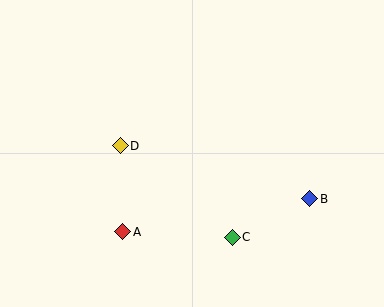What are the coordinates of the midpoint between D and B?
The midpoint between D and B is at (215, 172).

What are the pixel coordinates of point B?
Point B is at (310, 199).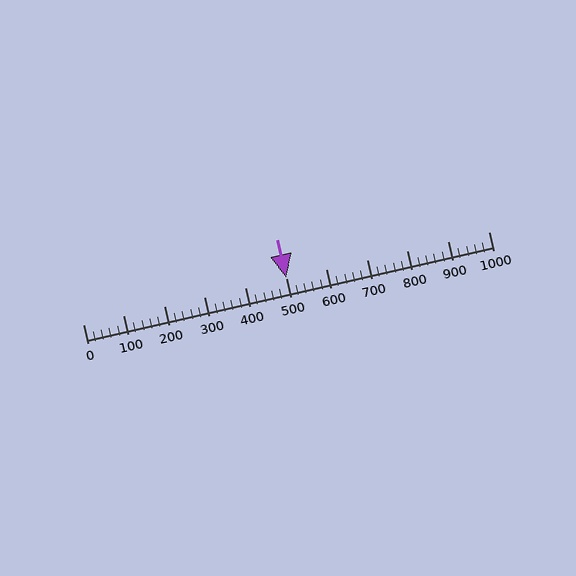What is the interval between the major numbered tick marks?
The major tick marks are spaced 100 units apart.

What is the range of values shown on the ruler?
The ruler shows values from 0 to 1000.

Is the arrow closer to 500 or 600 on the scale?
The arrow is closer to 500.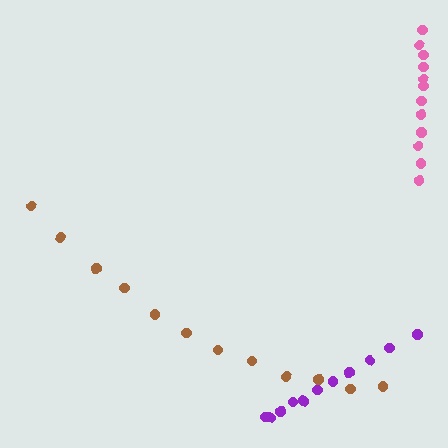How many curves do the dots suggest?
There are 3 distinct paths.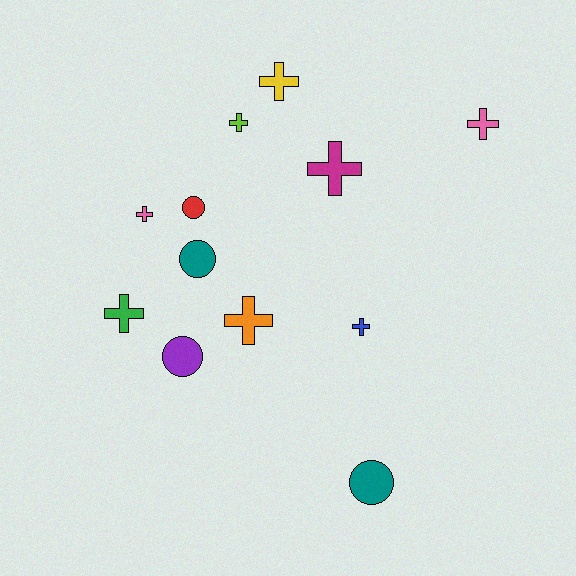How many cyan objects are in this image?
There are no cyan objects.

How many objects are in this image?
There are 12 objects.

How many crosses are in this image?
There are 8 crosses.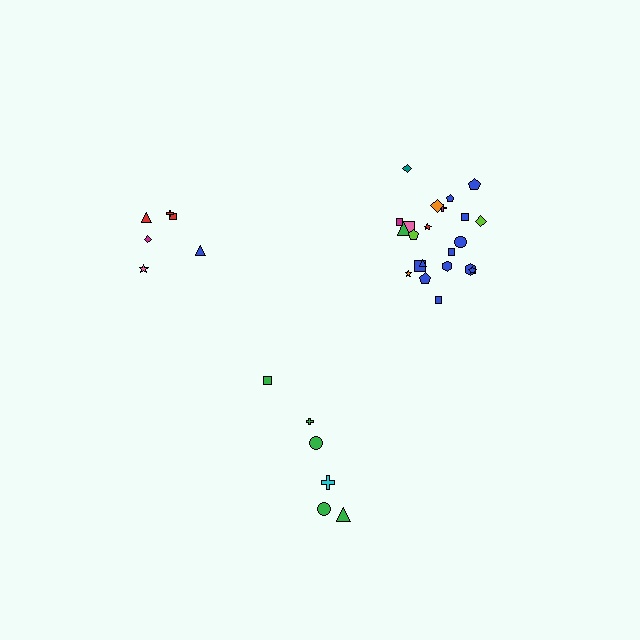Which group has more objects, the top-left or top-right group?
The top-right group.